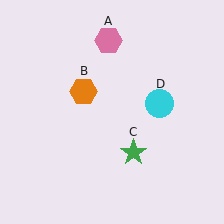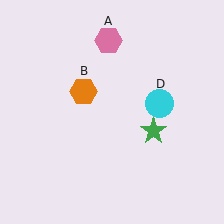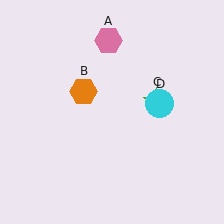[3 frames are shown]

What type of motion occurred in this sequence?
The green star (object C) rotated counterclockwise around the center of the scene.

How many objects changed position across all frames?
1 object changed position: green star (object C).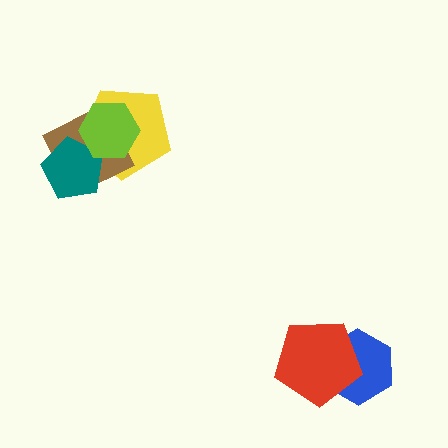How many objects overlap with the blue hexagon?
1 object overlaps with the blue hexagon.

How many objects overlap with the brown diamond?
3 objects overlap with the brown diamond.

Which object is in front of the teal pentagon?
The lime hexagon is in front of the teal pentagon.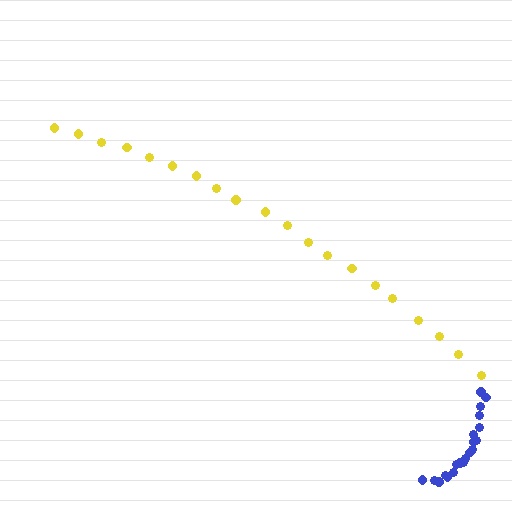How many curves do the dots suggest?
There are 2 distinct paths.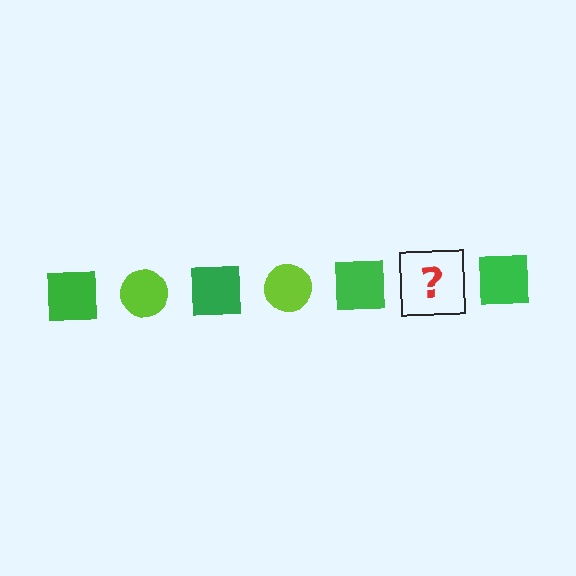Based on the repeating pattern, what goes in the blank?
The blank should be a lime circle.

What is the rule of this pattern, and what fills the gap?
The rule is that the pattern alternates between green square and lime circle. The gap should be filled with a lime circle.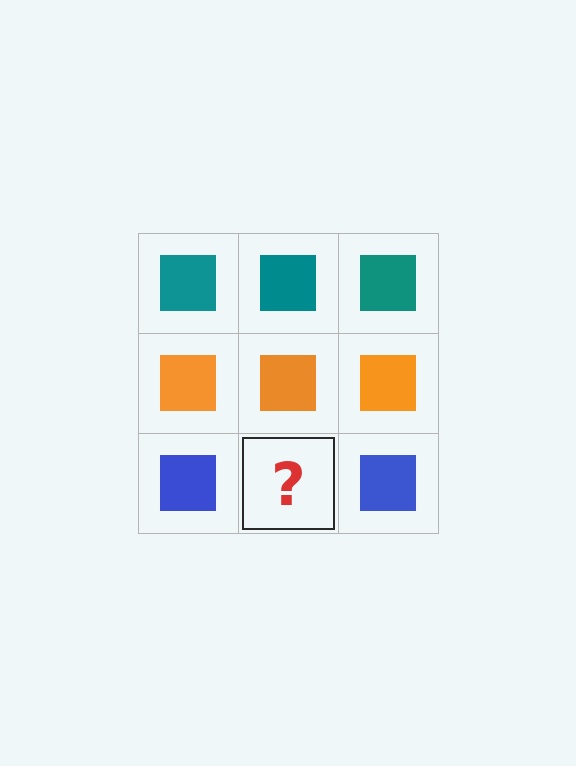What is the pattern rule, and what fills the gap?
The rule is that each row has a consistent color. The gap should be filled with a blue square.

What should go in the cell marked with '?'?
The missing cell should contain a blue square.